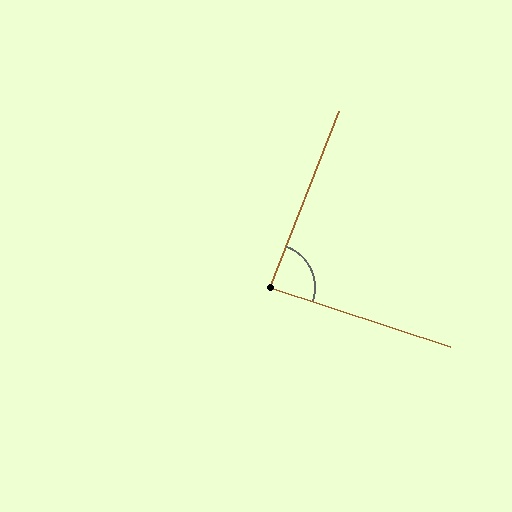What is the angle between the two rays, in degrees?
Approximately 87 degrees.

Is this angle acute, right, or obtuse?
It is approximately a right angle.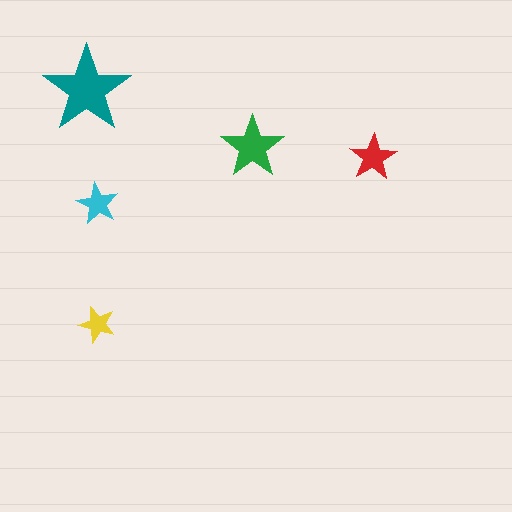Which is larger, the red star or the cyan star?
The red one.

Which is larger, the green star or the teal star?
The teal one.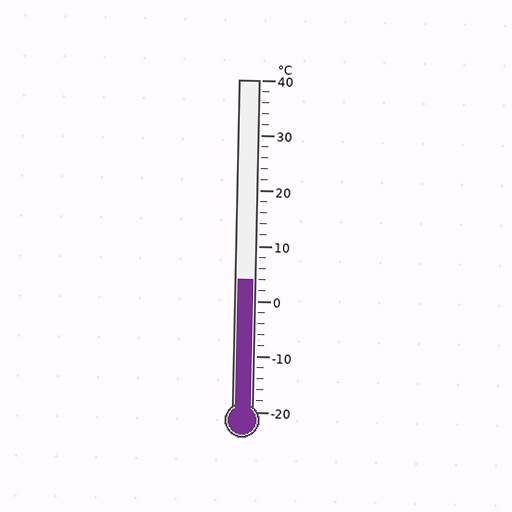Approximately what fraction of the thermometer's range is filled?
The thermometer is filled to approximately 40% of its range.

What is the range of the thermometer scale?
The thermometer scale ranges from -20°C to 40°C.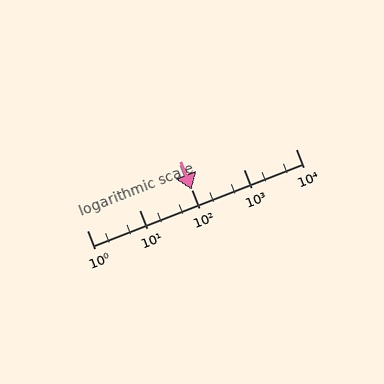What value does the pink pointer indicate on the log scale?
The pointer indicates approximately 100.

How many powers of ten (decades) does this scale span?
The scale spans 4 decades, from 1 to 10000.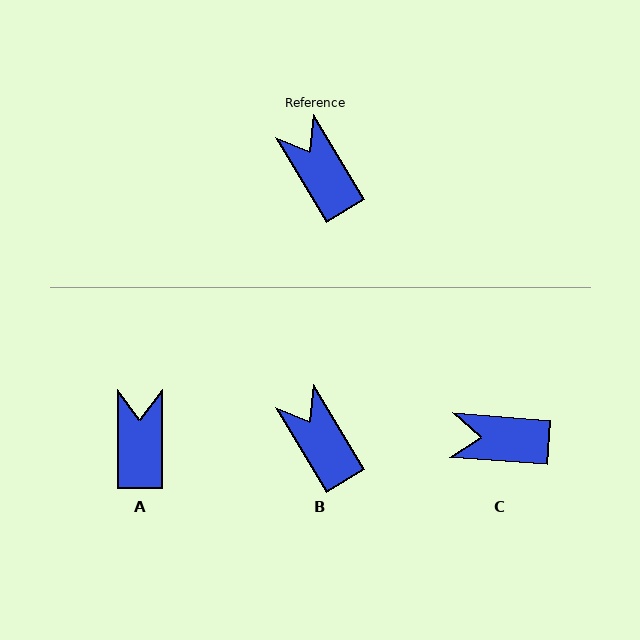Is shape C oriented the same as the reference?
No, it is off by about 55 degrees.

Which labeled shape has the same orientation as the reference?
B.